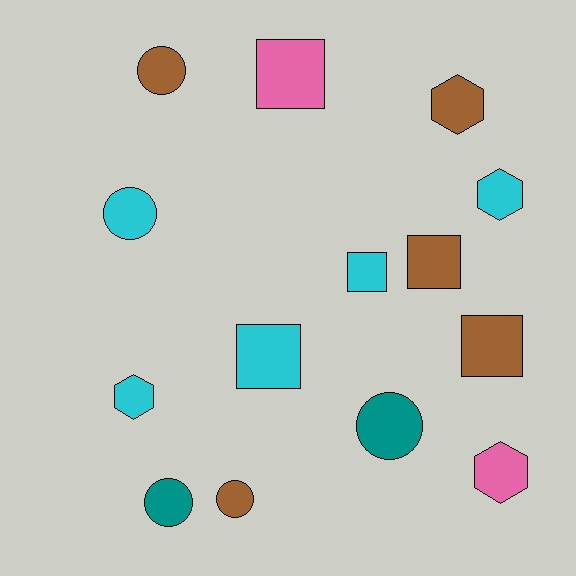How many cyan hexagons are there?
There are 2 cyan hexagons.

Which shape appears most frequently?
Square, with 5 objects.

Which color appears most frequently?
Cyan, with 5 objects.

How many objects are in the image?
There are 14 objects.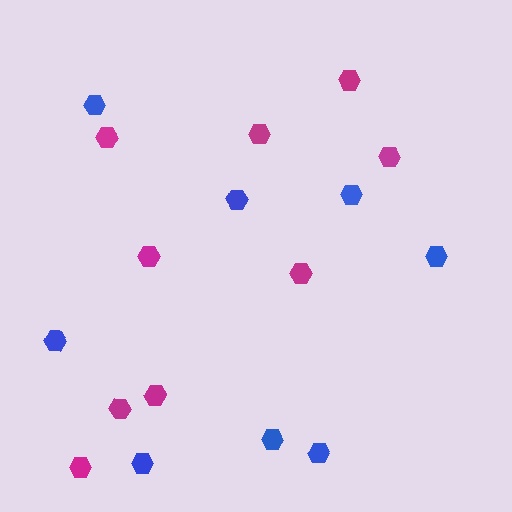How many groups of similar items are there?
There are 2 groups: one group of magenta hexagons (9) and one group of blue hexagons (8).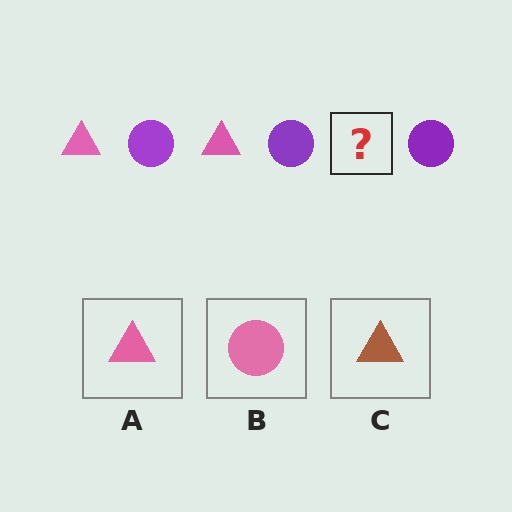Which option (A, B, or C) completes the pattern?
A.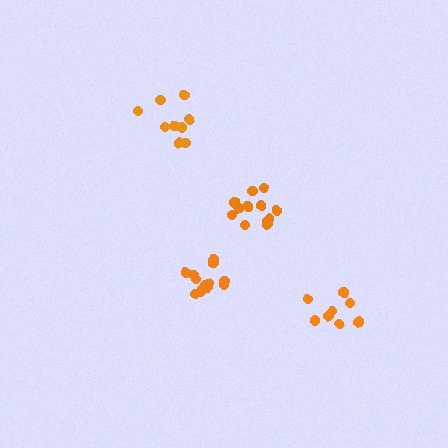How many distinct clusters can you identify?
There are 4 distinct clusters.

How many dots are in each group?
Group 1: 12 dots, Group 2: 13 dots, Group 3: 9 dots, Group 4: 9 dots (43 total).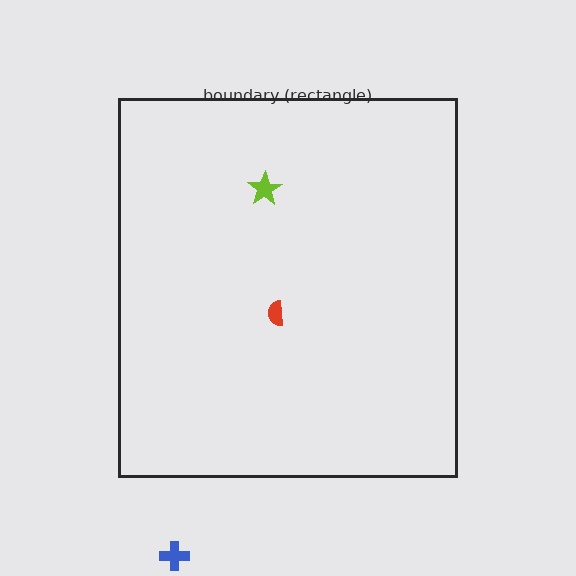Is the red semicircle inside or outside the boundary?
Inside.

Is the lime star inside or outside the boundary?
Inside.